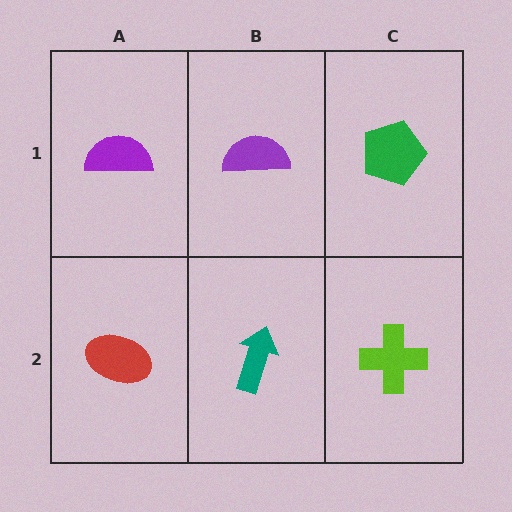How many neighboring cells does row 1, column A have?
2.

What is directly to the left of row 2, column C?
A teal arrow.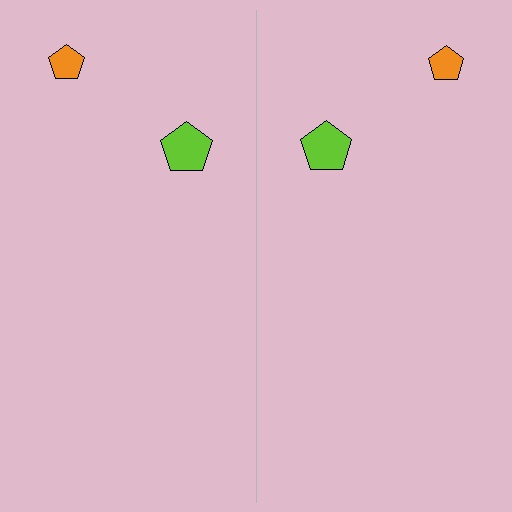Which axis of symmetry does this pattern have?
The pattern has a vertical axis of symmetry running through the center of the image.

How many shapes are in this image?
There are 4 shapes in this image.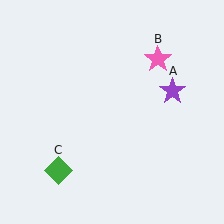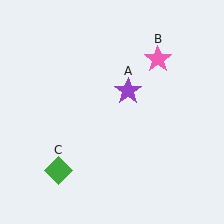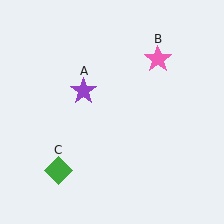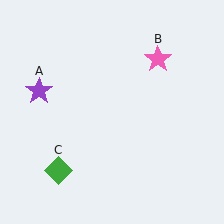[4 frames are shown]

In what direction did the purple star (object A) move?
The purple star (object A) moved left.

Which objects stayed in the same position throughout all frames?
Pink star (object B) and green diamond (object C) remained stationary.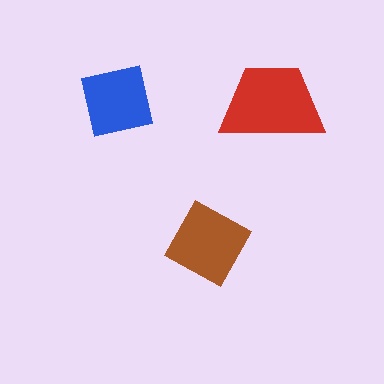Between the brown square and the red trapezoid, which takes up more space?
The red trapezoid.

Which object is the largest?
The red trapezoid.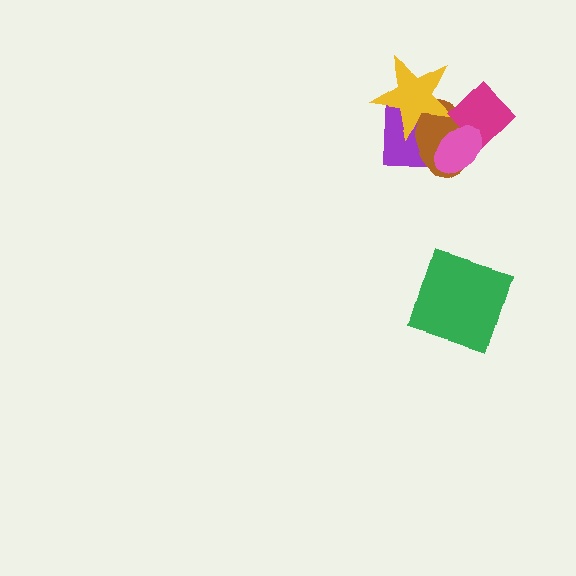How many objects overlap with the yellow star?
3 objects overlap with the yellow star.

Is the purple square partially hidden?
Yes, it is partially covered by another shape.